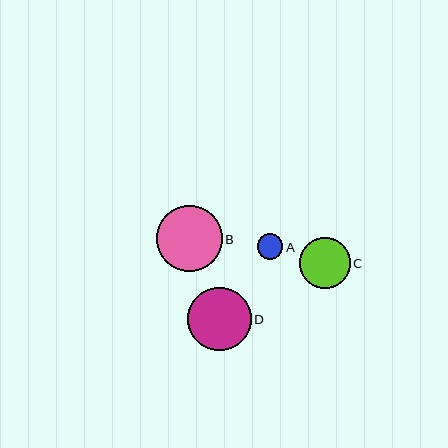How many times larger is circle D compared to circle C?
Circle D is approximately 1.3 times the size of circle C.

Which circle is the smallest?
Circle A is the smallest with a size of approximately 25 pixels.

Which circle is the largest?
Circle B is the largest with a size of approximately 66 pixels.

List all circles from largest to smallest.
From largest to smallest: B, D, C, A.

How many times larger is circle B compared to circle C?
Circle B is approximately 1.3 times the size of circle C.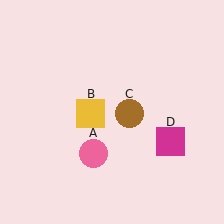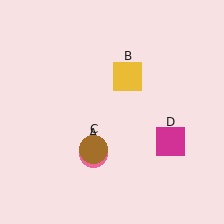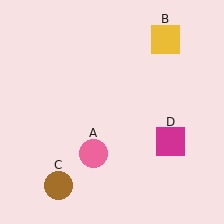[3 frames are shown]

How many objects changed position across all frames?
2 objects changed position: yellow square (object B), brown circle (object C).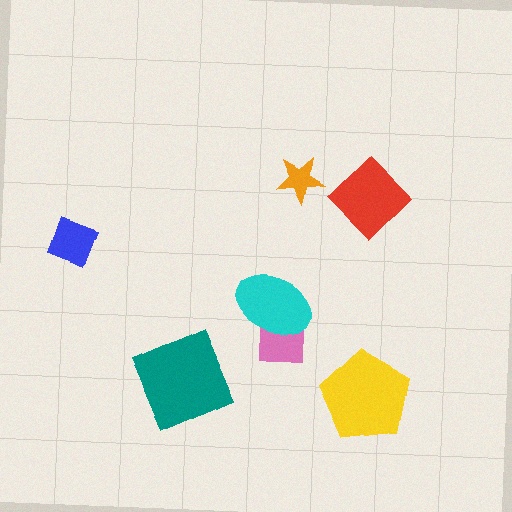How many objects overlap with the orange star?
0 objects overlap with the orange star.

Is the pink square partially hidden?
Yes, it is partially covered by another shape.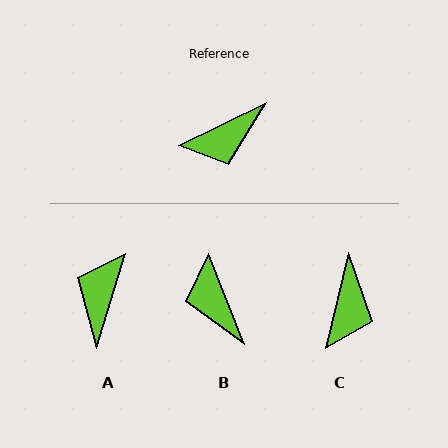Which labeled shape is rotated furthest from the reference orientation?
A, about 133 degrees away.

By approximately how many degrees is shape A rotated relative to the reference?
Approximately 133 degrees clockwise.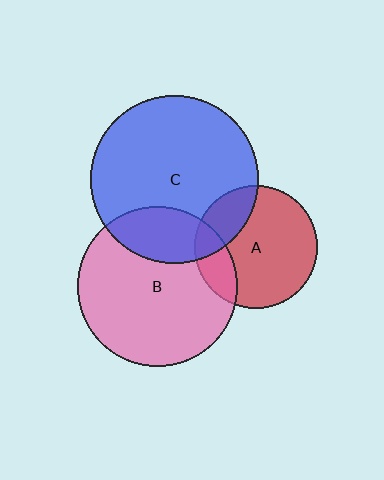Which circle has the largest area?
Circle C (blue).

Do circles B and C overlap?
Yes.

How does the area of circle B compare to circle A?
Approximately 1.7 times.